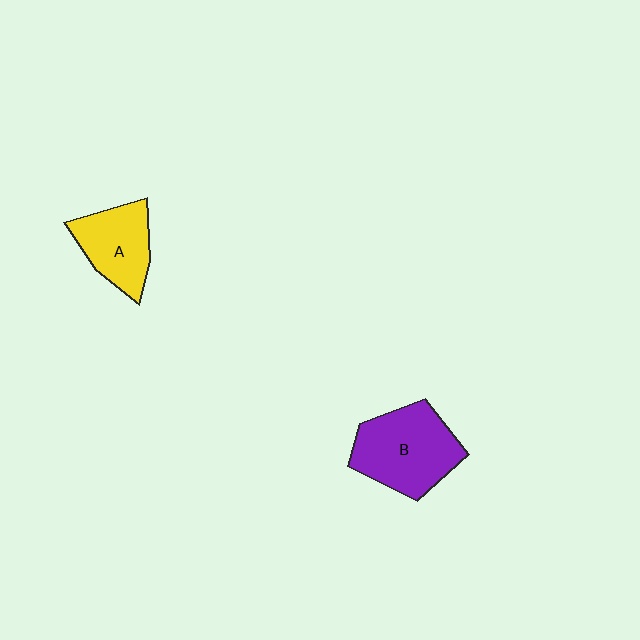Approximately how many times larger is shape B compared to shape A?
Approximately 1.4 times.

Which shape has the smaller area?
Shape A (yellow).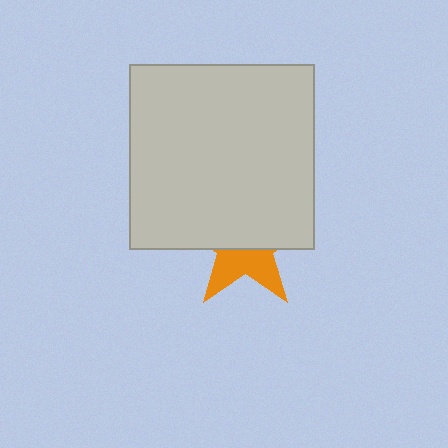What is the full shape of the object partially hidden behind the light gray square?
The partially hidden object is an orange star.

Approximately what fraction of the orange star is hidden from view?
Roughly 60% of the orange star is hidden behind the light gray square.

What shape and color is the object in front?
The object in front is a light gray square.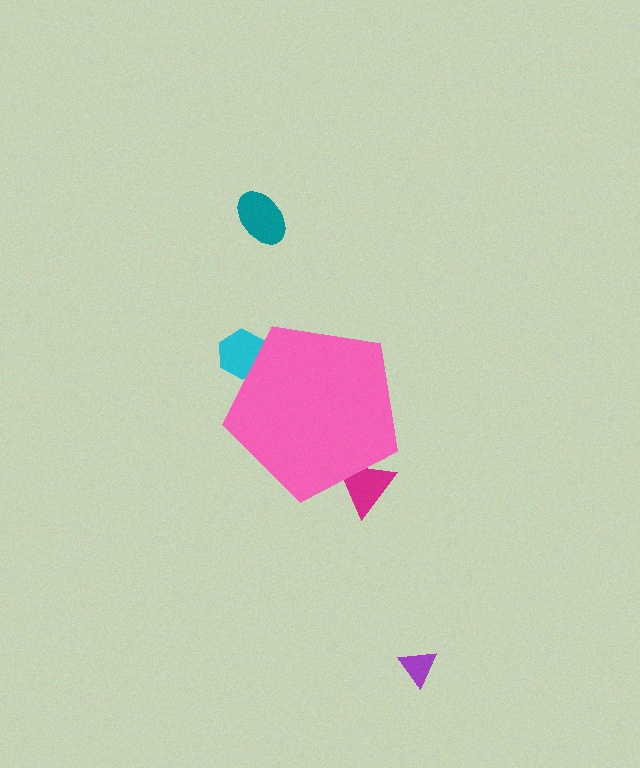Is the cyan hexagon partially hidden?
Yes, the cyan hexagon is partially hidden behind the pink pentagon.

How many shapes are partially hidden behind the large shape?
2 shapes are partially hidden.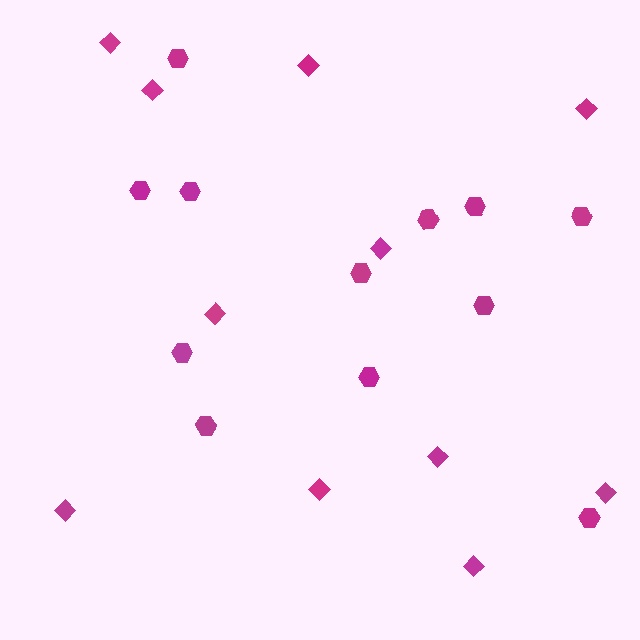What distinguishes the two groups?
There are 2 groups: one group of diamonds (11) and one group of hexagons (12).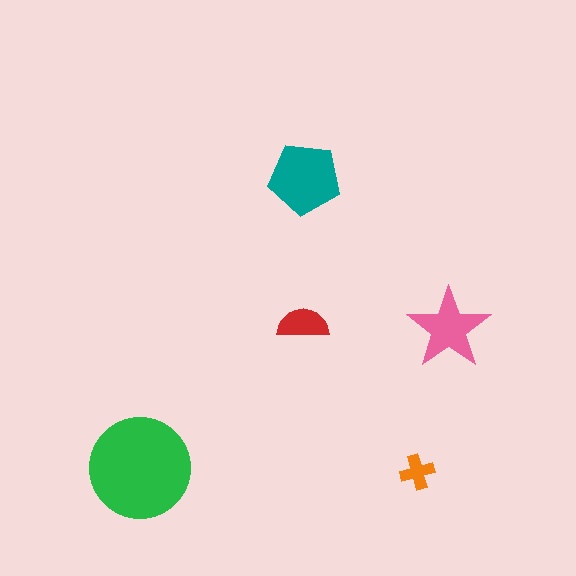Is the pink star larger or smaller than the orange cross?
Larger.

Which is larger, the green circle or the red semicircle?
The green circle.